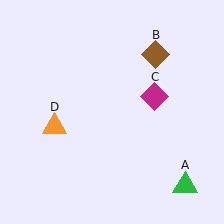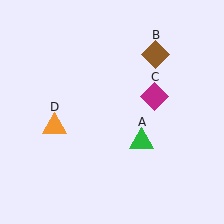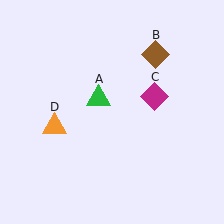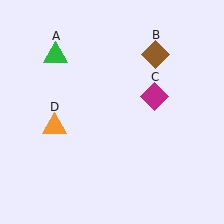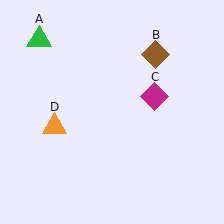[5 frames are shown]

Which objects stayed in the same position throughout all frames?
Brown diamond (object B) and magenta diamond (object C) and orange triangle (object D) remained stationary.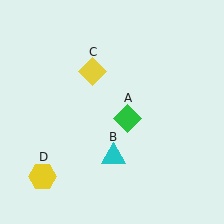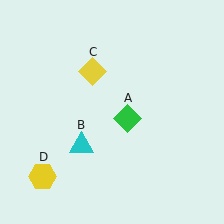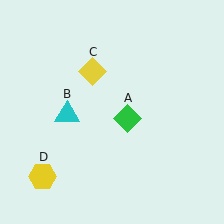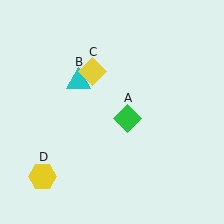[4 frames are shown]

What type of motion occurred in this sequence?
The cyan triangle (object B) rotated clockwise around the center of the scene.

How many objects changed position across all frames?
1 object changed position: cyan triangle (object B).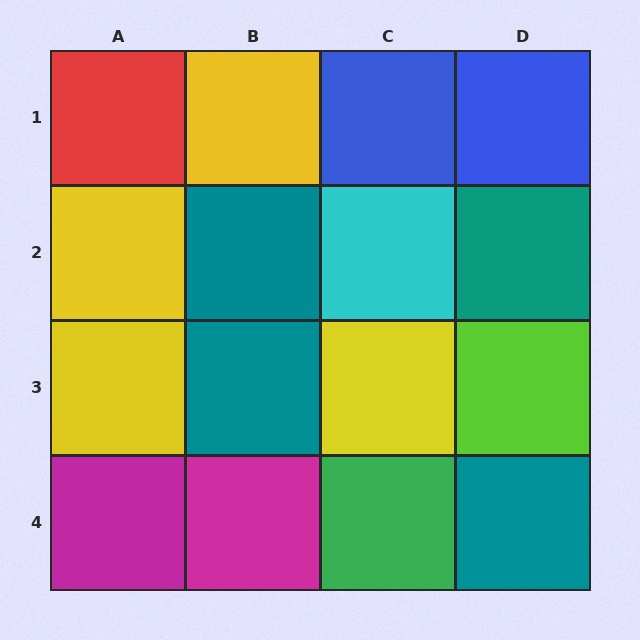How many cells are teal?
4 cells are teal.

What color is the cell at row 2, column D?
Teal.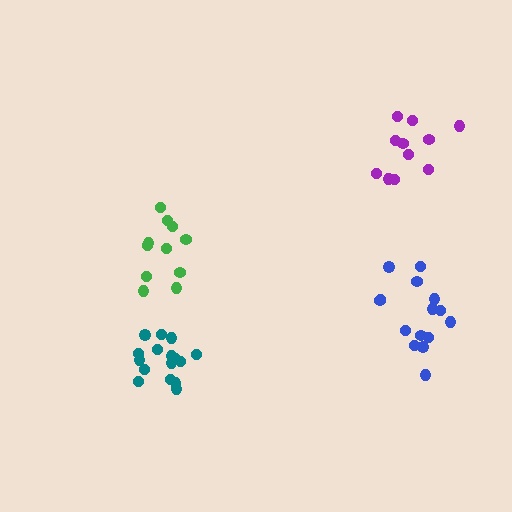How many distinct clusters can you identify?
There are 4 distinct clusters.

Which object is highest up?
The purple cluster is topmost.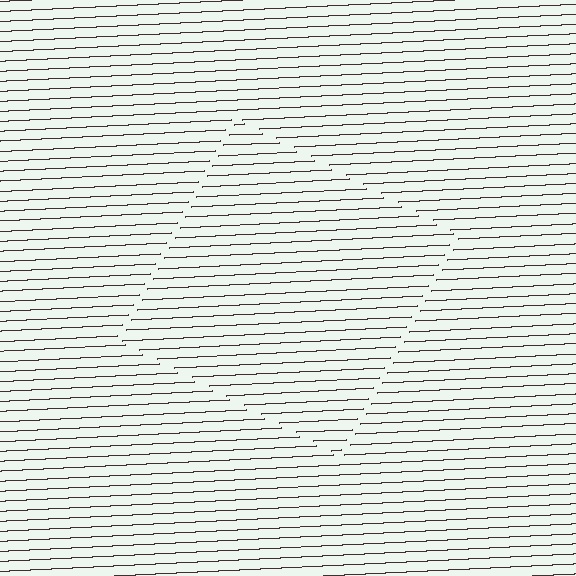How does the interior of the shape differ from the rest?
The interior of the shape contains the same grating, shifted by half a period — the contour is defined by the phase discontinuity where line-ends from the inner and outer gratings abut.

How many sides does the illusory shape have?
4 sides — the line-ends trace a square.